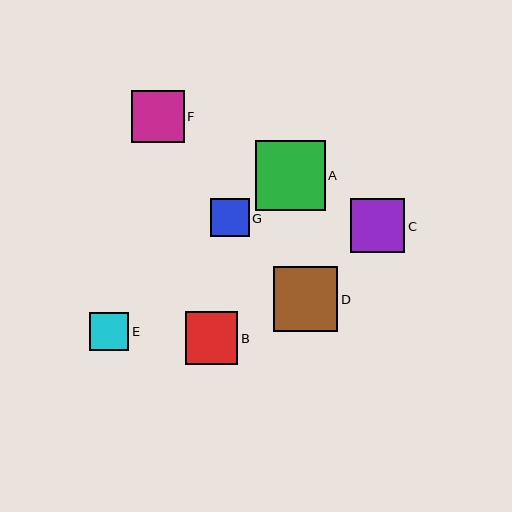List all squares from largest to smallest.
From largest to smallest: A, D, C, B, F, E, G.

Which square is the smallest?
Square G is the smallest with a size of approximately 38 pixels.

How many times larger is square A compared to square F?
Square A is approximately 1.3 times the size of square F.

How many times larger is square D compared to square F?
Square D is approximately 1.2 times the size of square F.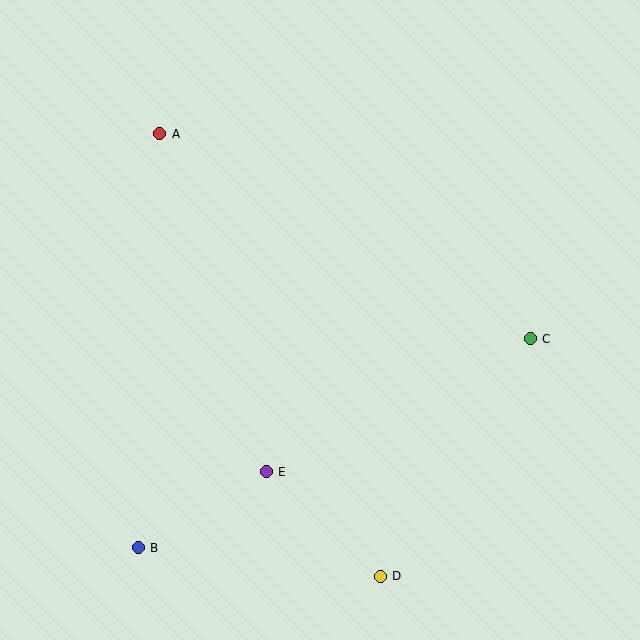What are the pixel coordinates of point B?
Point B is at (138, 548).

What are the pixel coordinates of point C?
Point C is at (530, 339).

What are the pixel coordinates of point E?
Point E is at (266, 472).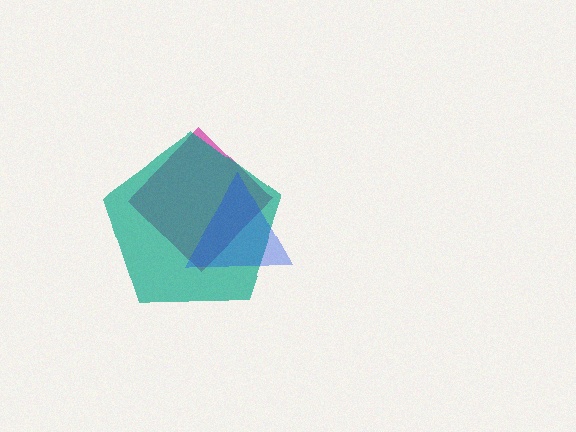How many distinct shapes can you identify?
There are 3 distinct shapes: a magenta diamond, a teal pentagon, a blue triangle.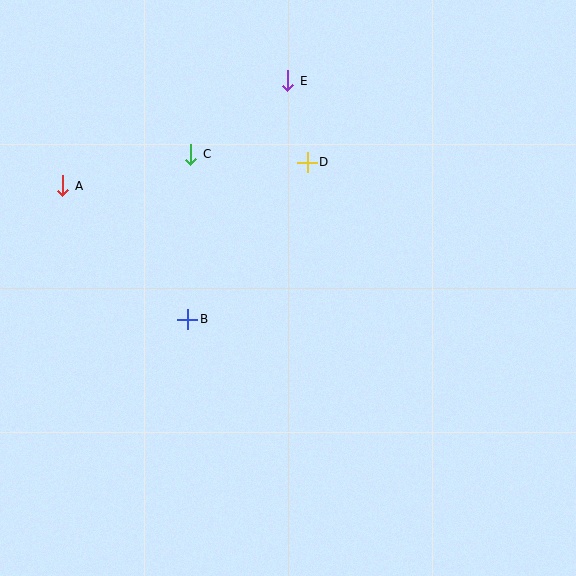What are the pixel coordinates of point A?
Point A is at (63, 186).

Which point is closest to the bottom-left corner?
Point B is closest to the bottom-left corner.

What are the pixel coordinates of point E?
Point E is at (288, 81).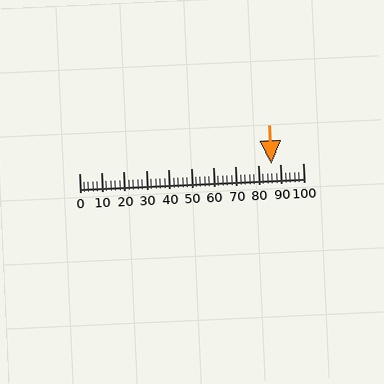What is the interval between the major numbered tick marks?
The major tick marks are spaced 10 units apart.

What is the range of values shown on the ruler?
The ruler shows values from 0 to 100.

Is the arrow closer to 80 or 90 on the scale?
The arrow is closer to 90.